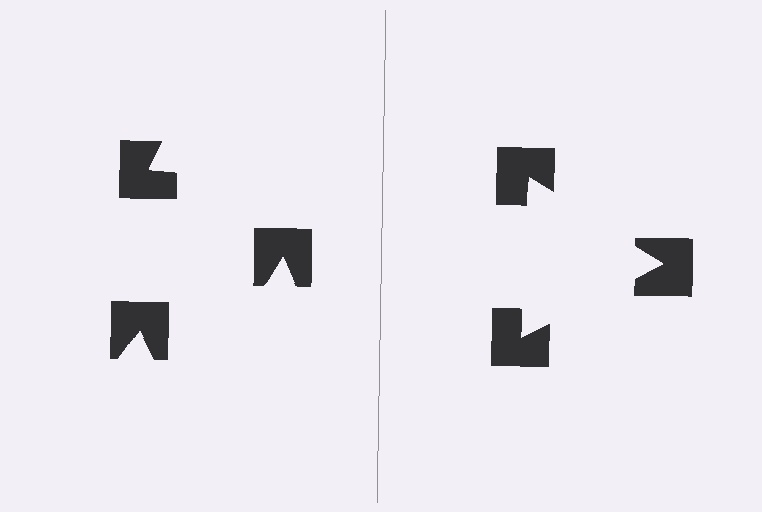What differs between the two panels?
The notched squares are positioned identically on both sides; only the wedge orientations differ. On the right they align to a triangle; on the left they are misaligned.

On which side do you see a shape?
An illusory triangle appears on the right side. On the left side the wedge cuts are rotated, so no coherent shape forms.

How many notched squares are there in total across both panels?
6 — 3 on each side.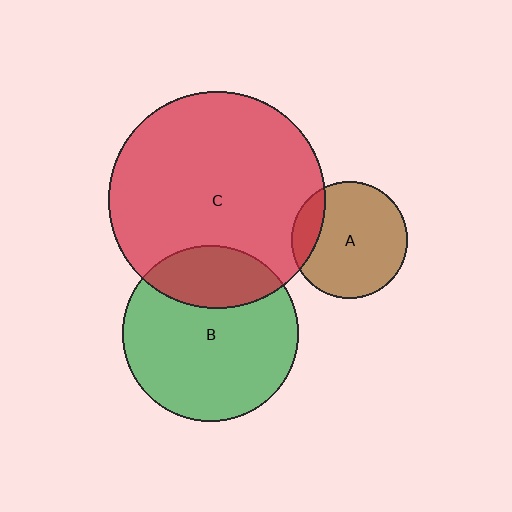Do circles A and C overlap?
Yes.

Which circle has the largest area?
Circle C (red).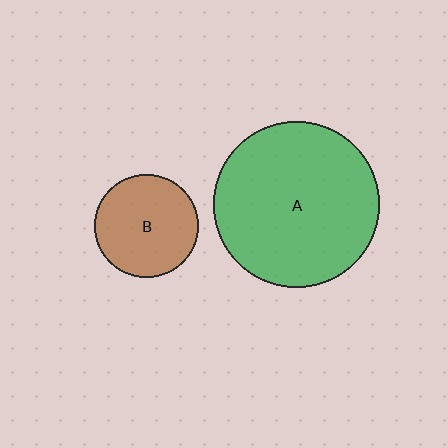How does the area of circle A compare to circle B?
Approximately 2.6 times.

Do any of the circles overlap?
No, none of the circles overlap.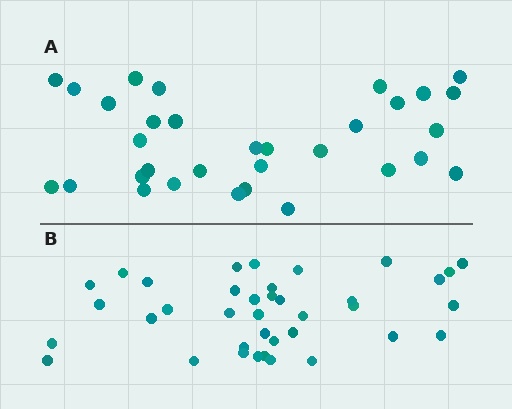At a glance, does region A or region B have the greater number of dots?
Region B (the bottom region) has more dots.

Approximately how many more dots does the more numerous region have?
Region B has about 6 more dots than region A.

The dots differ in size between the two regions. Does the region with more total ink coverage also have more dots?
No. Region A has more total ink coverage because its dots are larger, but region B actually contains more individual dots. Total area can be misleading — the number of items is what matters here.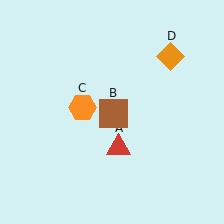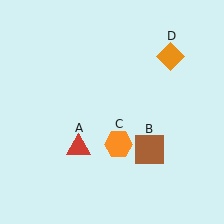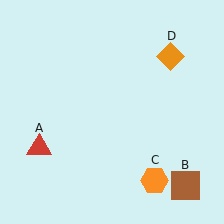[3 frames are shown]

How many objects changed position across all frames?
3 objects changed position: red triangle (object A), brown square (object B), orange hexagon (object C).